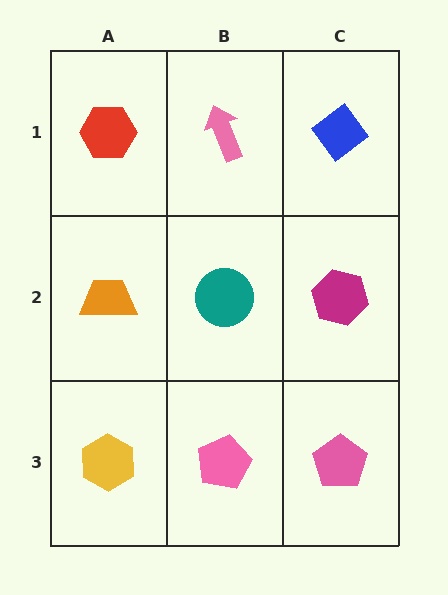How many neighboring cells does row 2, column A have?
3.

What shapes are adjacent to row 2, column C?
A blue diamond (row 1, column C), a pink pentagon (row 3, column C), a teal circle (row 2, column B).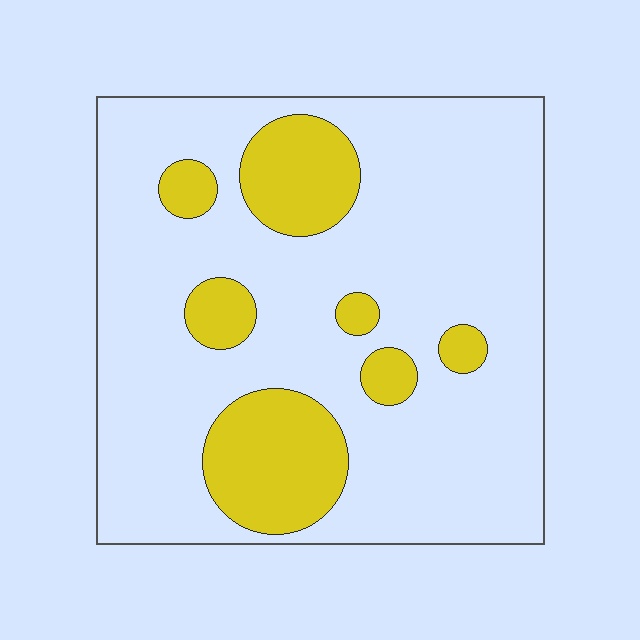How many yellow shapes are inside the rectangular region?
7.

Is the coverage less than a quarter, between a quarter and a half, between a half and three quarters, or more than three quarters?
Less than a quarter.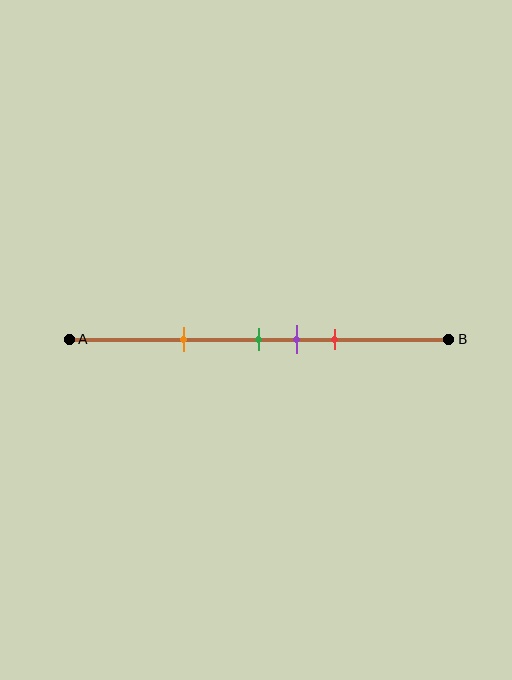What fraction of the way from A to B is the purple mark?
The purple mark is approximately 60% (0.6) of the way from A to B.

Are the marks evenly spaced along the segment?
No, the marks are not evenly spaced.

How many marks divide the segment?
There are 4 marks dividing the segment.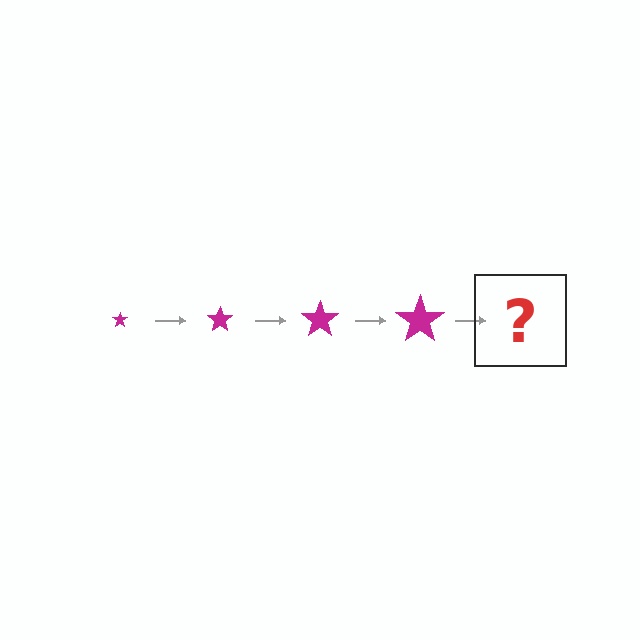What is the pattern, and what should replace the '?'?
The pattern is that the star gets progressively larger each step. The '?' should be a magenta star, larger than the previous one.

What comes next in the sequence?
The next element should be a magenta star, larger than the previous one.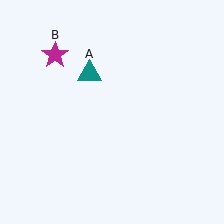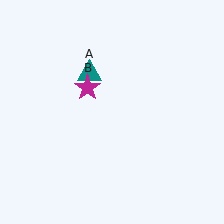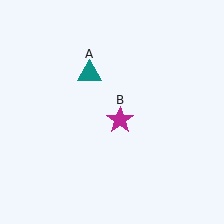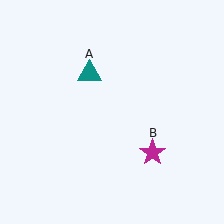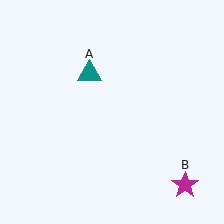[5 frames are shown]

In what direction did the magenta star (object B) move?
The magenta star (object B) moved down and to the right.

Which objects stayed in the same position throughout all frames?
Teal triangle (object A) remained stationary.